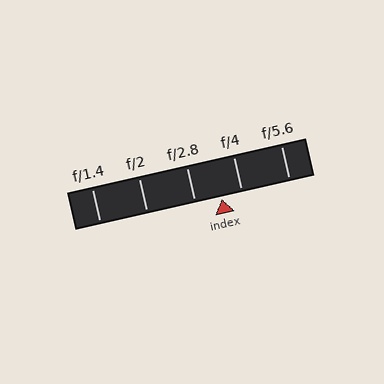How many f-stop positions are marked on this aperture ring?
There are 5 f-stop positions marked.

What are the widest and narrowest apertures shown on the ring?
The widest aperture shown is f/1.4 and the narrowest is f/5.6.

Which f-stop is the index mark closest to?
The index mark is closest to f/4.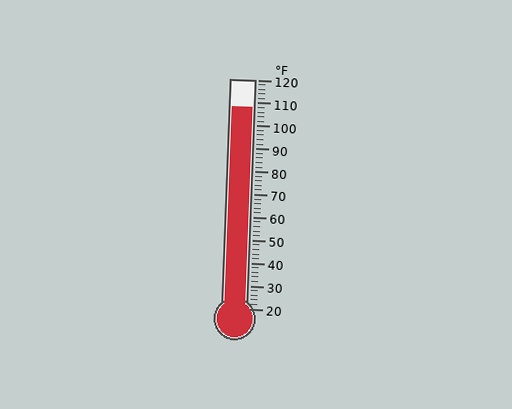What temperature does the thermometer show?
The thermometer shows approximately 108°F.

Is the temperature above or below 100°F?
The temperature is above 100°F.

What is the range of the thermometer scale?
The thermometer scale ranges from 20°F to 120°F.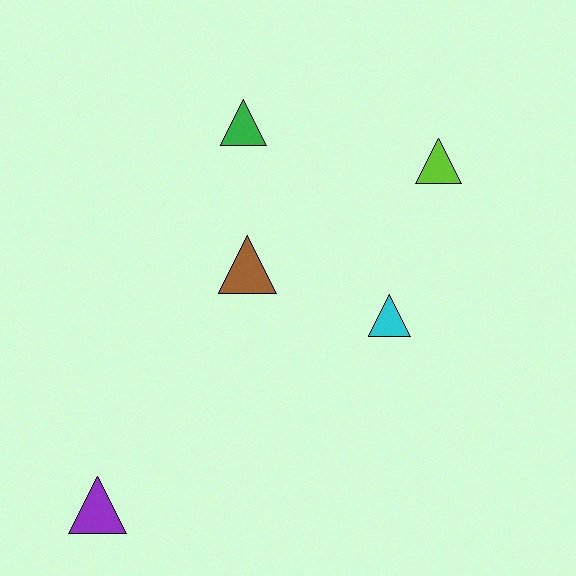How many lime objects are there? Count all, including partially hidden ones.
There is 1 lime object.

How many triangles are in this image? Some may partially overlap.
There are 5 triangles.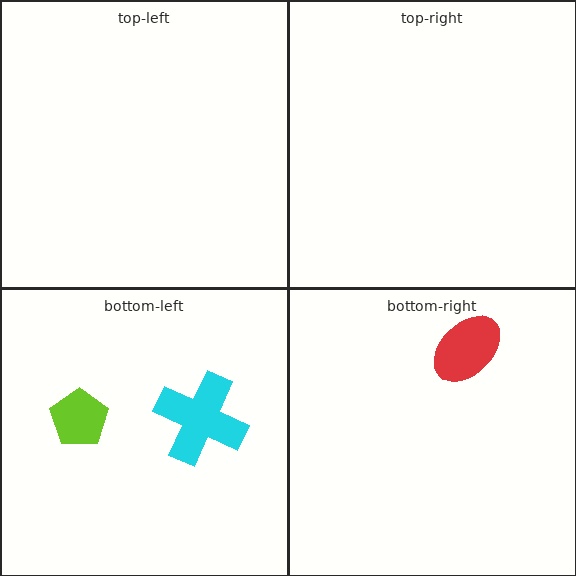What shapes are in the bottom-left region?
The cyan cross, the lime pentagon.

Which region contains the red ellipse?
The bottom-right region.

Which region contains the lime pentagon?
The bottom-left region.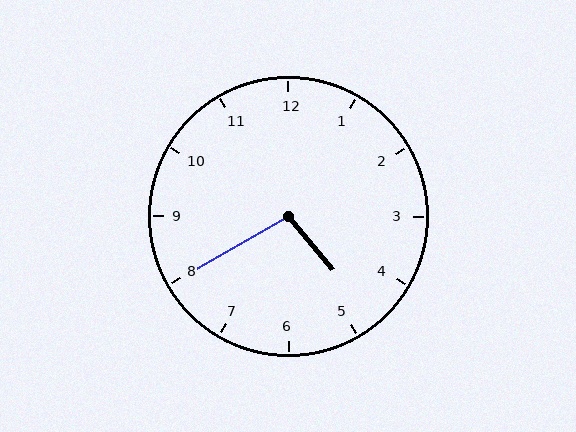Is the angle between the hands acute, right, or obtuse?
It is obtuse.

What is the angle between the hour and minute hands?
Approximately 100 degrees.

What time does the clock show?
4:40.